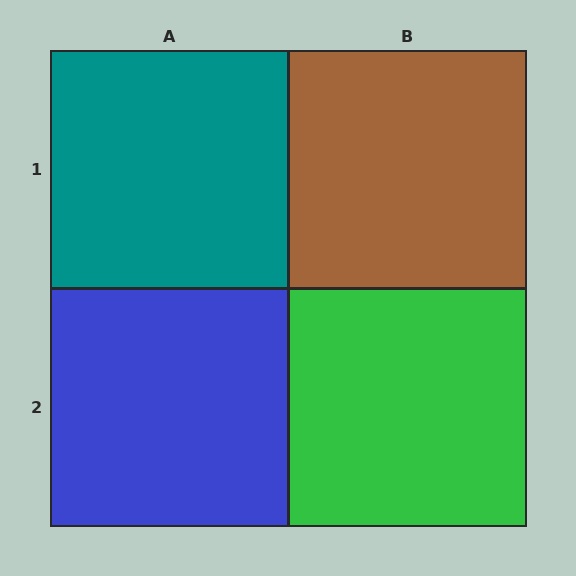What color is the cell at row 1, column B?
Brown.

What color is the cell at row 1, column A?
Teal.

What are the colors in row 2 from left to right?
Blue, green.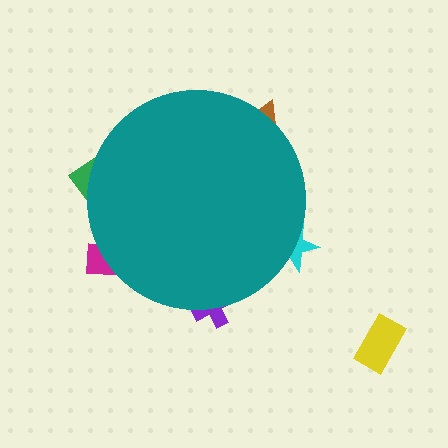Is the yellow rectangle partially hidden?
No, the yellow rectangle is fully visible.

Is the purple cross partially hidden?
Yes, the purple cross is partially hidden behind the teal circle.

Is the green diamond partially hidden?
Yes, the green diamond is partially hidden behind the teal circle.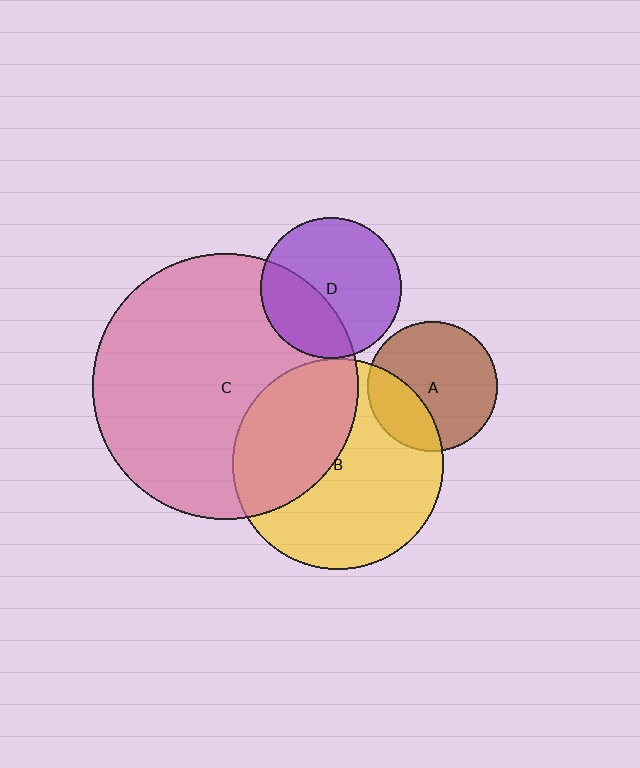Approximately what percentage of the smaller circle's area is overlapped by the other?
Approximately 35%.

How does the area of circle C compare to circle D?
Approximately 3.6 times.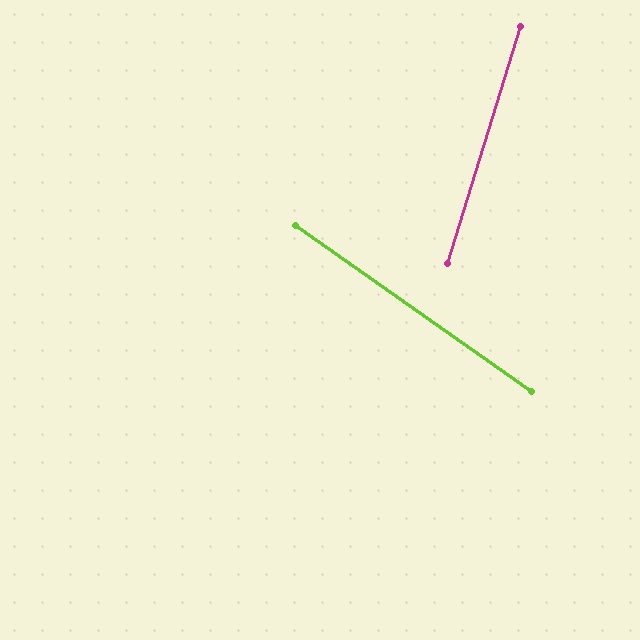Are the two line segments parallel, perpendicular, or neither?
Neither parallel nor perpendicular — they differ by about 72°.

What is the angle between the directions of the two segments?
Approximately 72 degrees.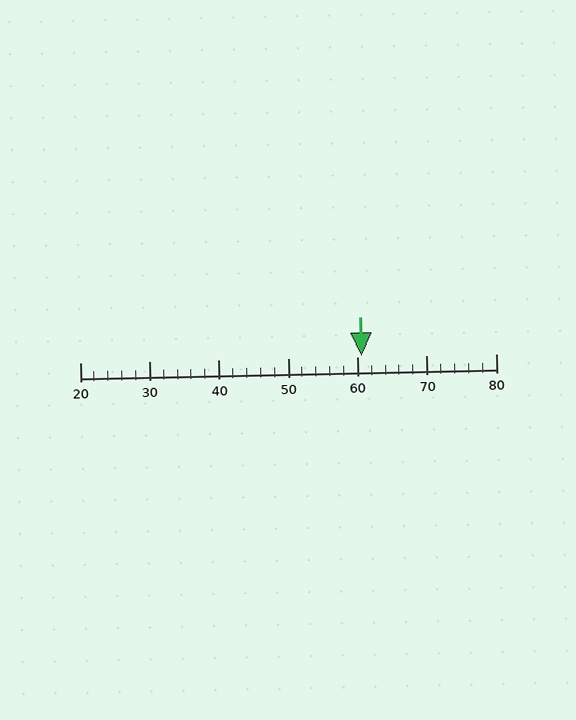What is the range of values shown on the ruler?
The ruler shows values from 20 to 80.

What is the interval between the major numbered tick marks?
The major tick marks are spaced 10 units apart.